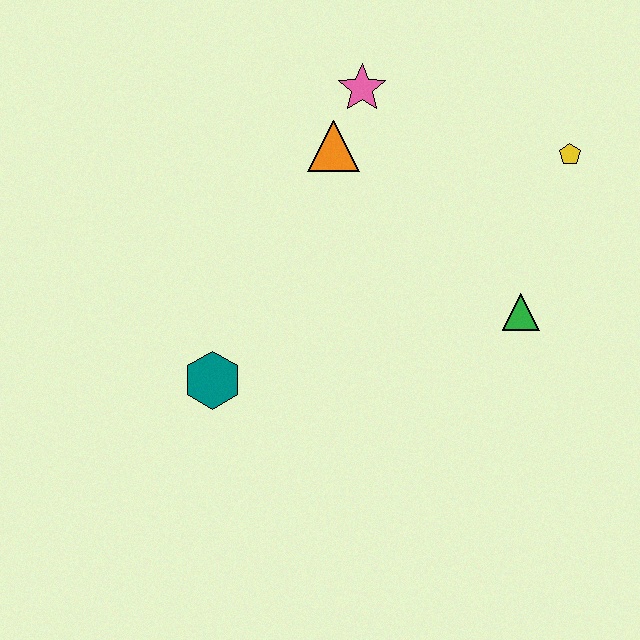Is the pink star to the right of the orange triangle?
Yes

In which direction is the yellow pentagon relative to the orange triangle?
The yellow pentagon is to the right of the orange triangle.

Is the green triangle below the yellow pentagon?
Yes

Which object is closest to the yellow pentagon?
The green triangle is closest to the yellow pentagon.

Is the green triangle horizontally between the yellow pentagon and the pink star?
Yes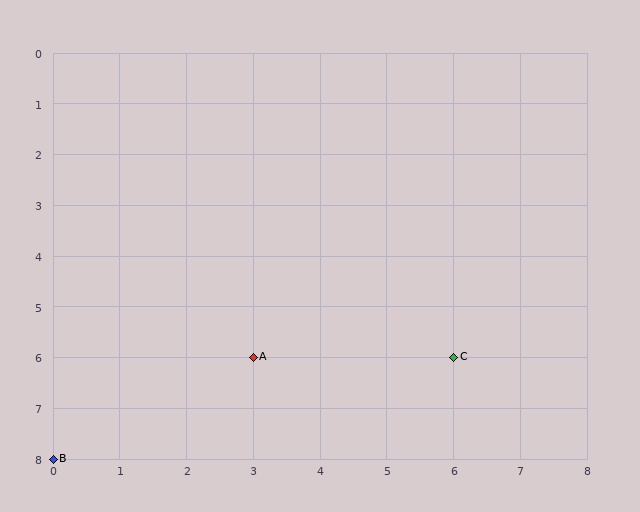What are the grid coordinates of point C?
Point C is at grid coordinates (6, 6).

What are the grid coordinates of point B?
Point B is at grid coordinates (0, 8).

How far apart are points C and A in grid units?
Points C and A are 3 columns apart.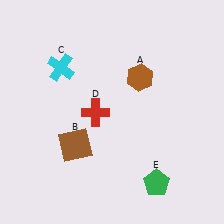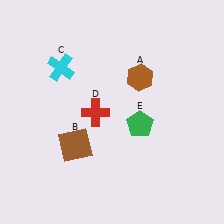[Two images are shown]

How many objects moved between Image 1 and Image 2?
1 object moved between the two images.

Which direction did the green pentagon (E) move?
The green pentagon (E) moved up.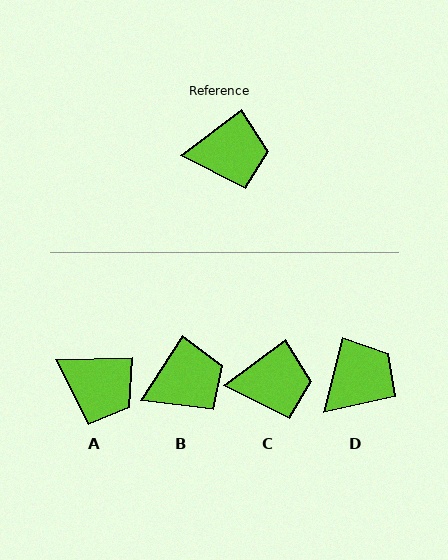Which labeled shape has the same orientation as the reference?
C.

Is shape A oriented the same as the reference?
No, it is off by about 36 degrees.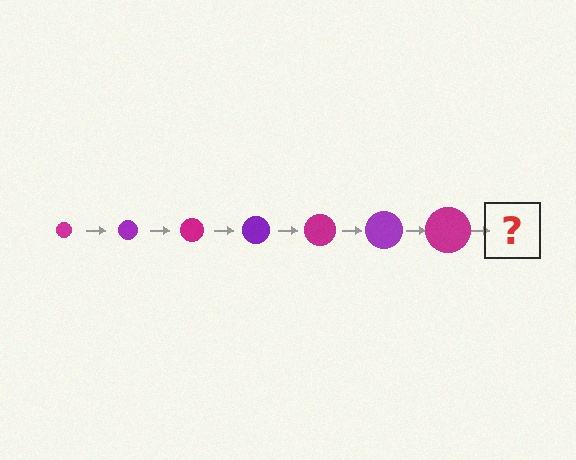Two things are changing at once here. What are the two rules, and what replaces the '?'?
The two rules are that the circle grows larger each step and the color cycles through magenta and purple. The '?' should be a purple circle, larger than the previous one.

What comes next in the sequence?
The next element should be a purple circle, larger than the previous one.